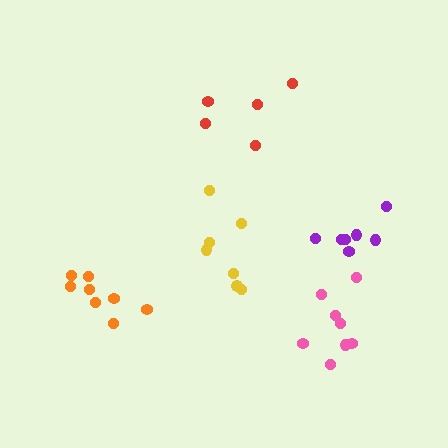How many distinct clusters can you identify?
There are 5 distinct clusters.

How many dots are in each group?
Group 1: 8 dots, Group 2: 5 dots, Group 3: 8 dots, Group 4: 7 dots, Group 5: 7 dots (35 total).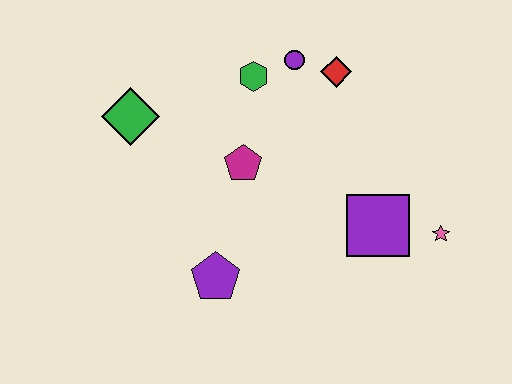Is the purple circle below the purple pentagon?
No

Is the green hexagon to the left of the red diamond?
Yes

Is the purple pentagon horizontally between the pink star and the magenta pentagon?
No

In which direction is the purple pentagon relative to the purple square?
The purple pentagon is to the left of the purple square.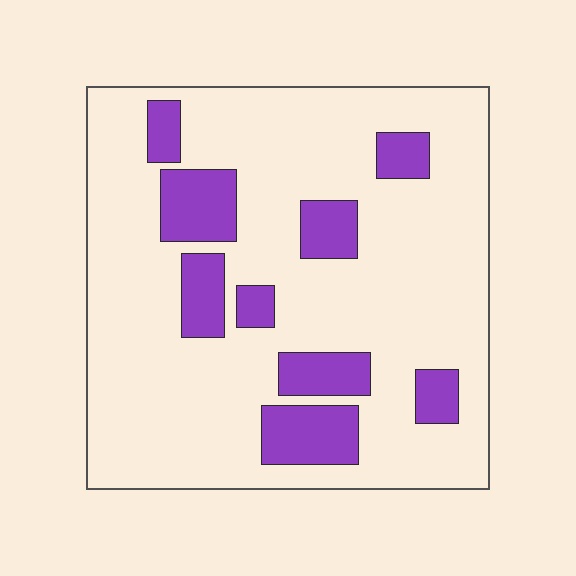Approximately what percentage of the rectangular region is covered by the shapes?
Approximately 20%.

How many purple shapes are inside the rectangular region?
9.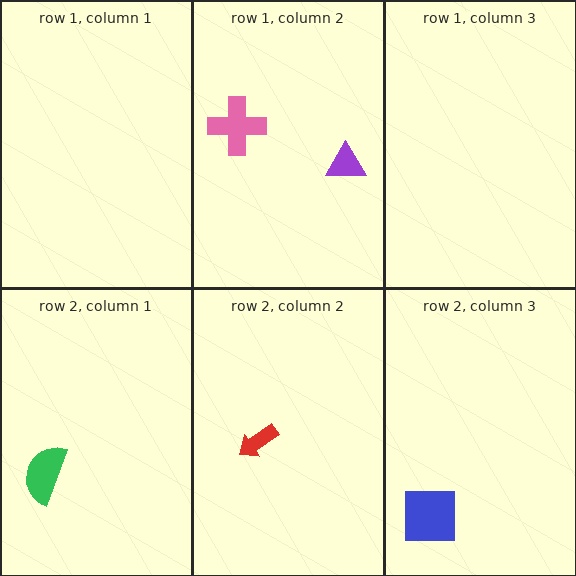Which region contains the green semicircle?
The row 2, column 1 region.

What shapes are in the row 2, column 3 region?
The blue square.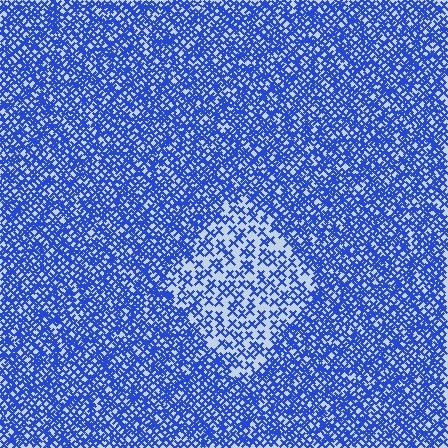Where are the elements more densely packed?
The elements are more densely packed outside the diamond boundary.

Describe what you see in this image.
The image contains small blue elements arranged at two different densities. A diamond-shaped region is visible where the elements are less densely packed than the surrounding area.